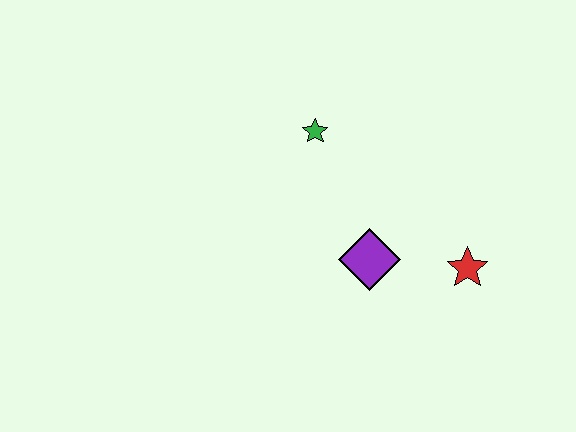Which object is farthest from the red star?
The green star is farthest from the red star.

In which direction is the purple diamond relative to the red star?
The purple diamond is to the left of the red star.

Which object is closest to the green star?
The purple diamond is closest to the green star.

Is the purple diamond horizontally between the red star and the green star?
Yes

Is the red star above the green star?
No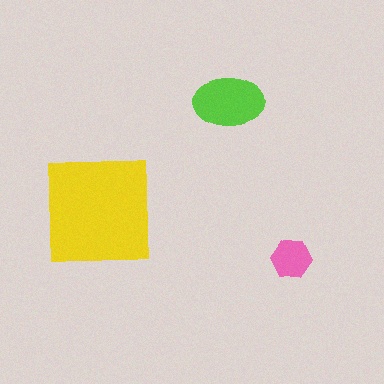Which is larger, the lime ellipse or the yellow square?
The yellow square.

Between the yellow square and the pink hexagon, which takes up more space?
The yellow square.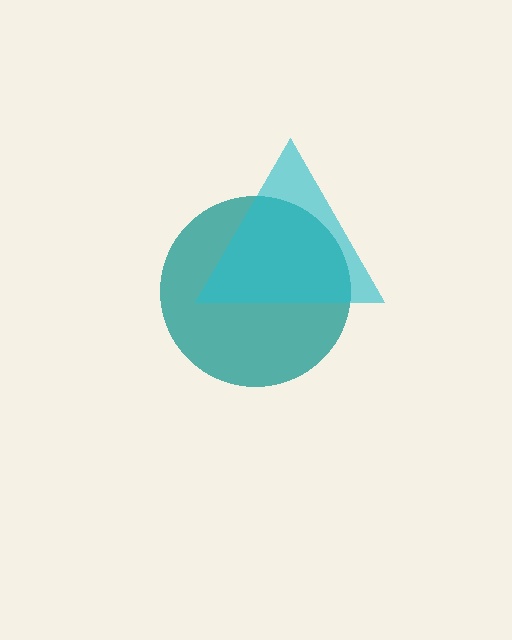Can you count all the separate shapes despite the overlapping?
Yes, there are 2 separate shapes.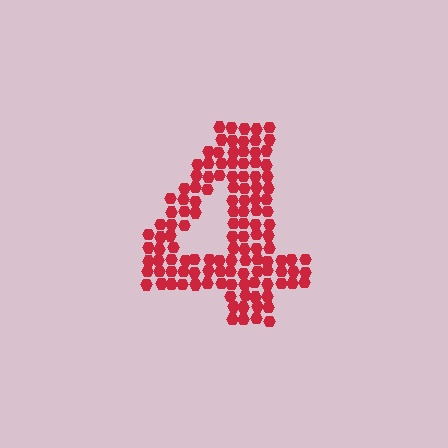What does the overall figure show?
The overall figure shows the digit 4.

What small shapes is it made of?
It is made of small hexagons.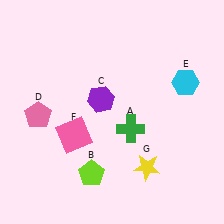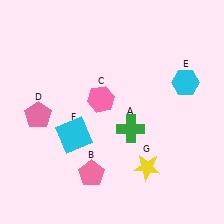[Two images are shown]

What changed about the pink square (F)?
In Image 1, F is pink. In Image 2, it changed to cyan.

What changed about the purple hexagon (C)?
In Image 1, C is purple. In Image 2, it changed to pink.